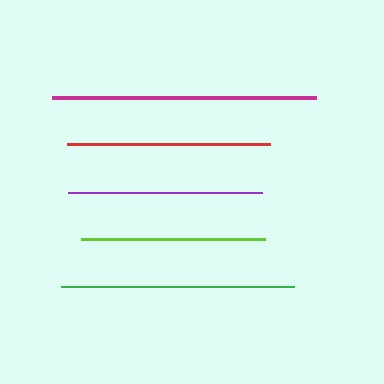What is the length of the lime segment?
The lime segment is approximately 184 pixels long.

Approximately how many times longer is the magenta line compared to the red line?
The magenta line is approximately 1.3 times the length of the red line.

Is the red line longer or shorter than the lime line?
The red line is longer than the lime line.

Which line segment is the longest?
The magenta line is the longest at approximately 264 pixels.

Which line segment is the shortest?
The lime line is the shortest at approximately 184 pixels.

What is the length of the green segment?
The green segment is approximately 233 pixels long.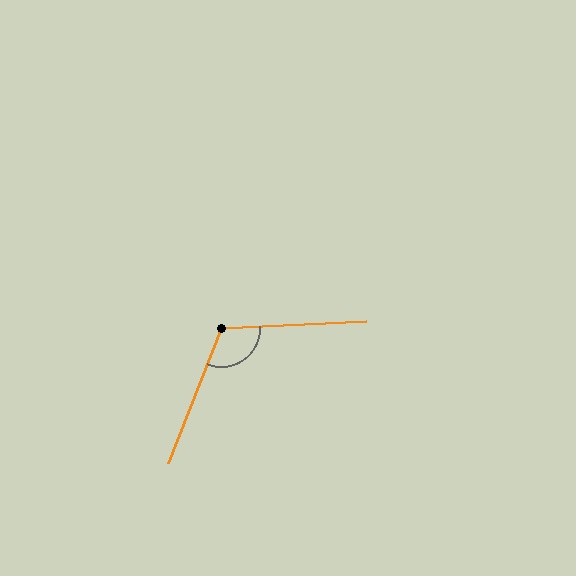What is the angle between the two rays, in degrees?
Approximately 115 degrees.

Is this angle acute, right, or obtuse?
It is obtuse.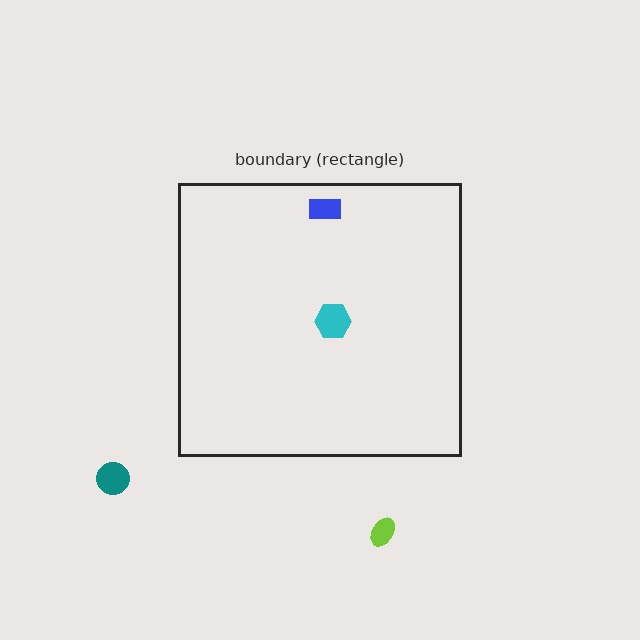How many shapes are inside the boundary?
2 inside, 2 outside.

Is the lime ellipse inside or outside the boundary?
Outside.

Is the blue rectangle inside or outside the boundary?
Inside.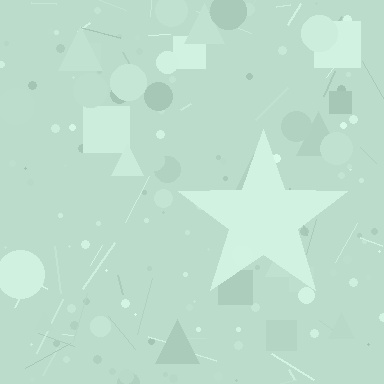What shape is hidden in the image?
A star is hidden in the image.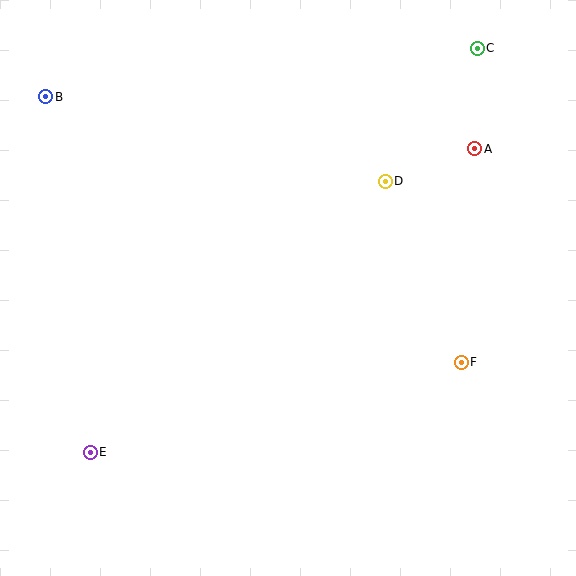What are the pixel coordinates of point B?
Point B is at (46, 97).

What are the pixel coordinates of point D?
Point D is at (385, 181).